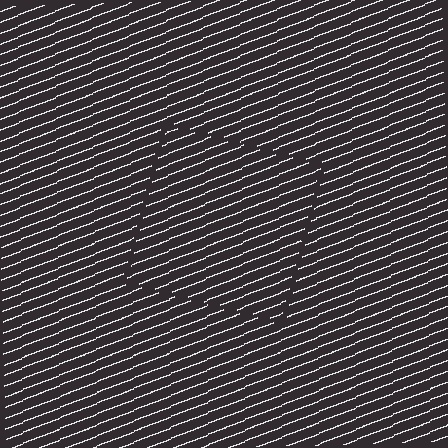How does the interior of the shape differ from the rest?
The interior of the shape contains the same grating, shifted by half a period — the contour is defined by the phase discontinuity where line-ends from the inner and outer gratings abut.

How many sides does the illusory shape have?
4 sides — the line-ends trace a square.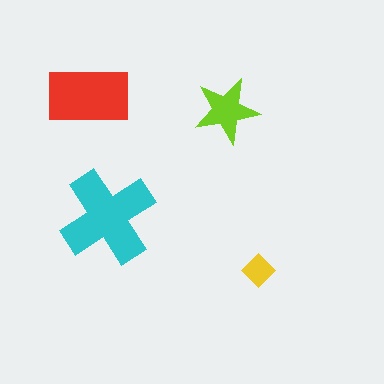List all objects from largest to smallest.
The cyan cross, the red rectangle, the lime star, the yellow diamond.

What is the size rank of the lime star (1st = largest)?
3rd.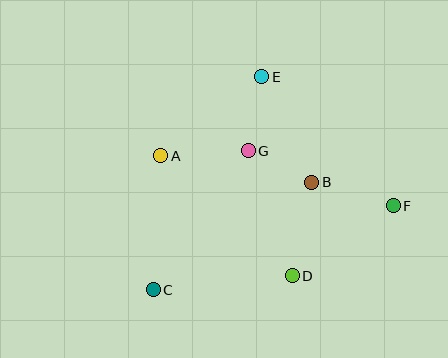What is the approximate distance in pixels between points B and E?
The distance between B and E is approximately 117 pixels.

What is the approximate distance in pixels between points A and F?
The distance between A and F is approximately 238 pixels.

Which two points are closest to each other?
Points B and G are closest to each other.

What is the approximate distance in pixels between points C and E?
The distance between C and E is approximately 239 pixels.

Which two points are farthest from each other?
Points C and F are farthest from each other.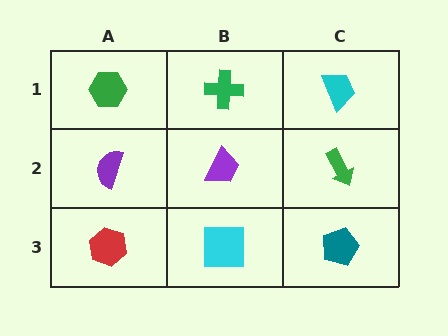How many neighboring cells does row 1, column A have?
2.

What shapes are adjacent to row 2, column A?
A green hexagon (row 1, column A), a red hexagon (row 3, column A), a purple trapezoid (row 2, column B).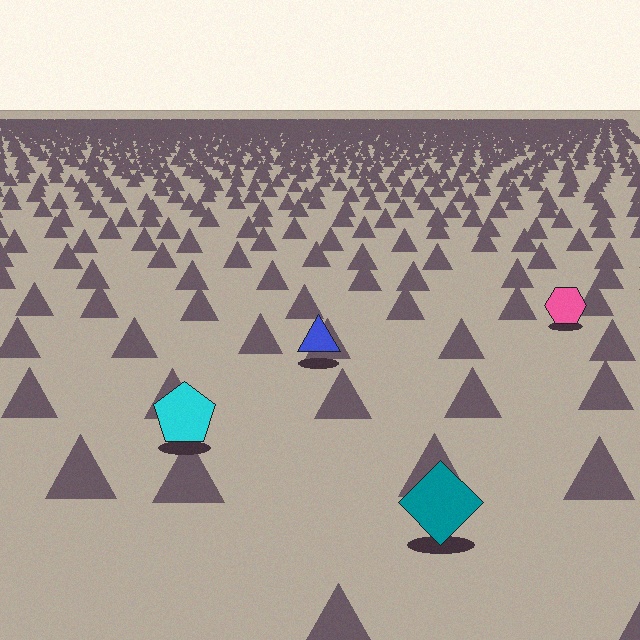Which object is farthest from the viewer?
The pink hexagon is farthest from the viewer. It appears smaller and the ground texture around it is denser.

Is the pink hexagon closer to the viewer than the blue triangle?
No. The blue triangle is closer — you can tell from the texture gradient: the ground texture is coarser near it.